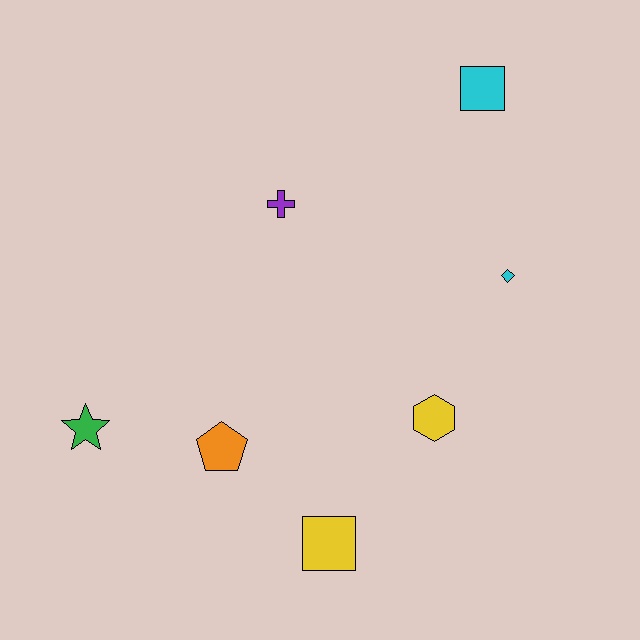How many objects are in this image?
There are 7 objects.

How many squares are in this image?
There are 2 squares.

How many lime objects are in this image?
There are no lime objects.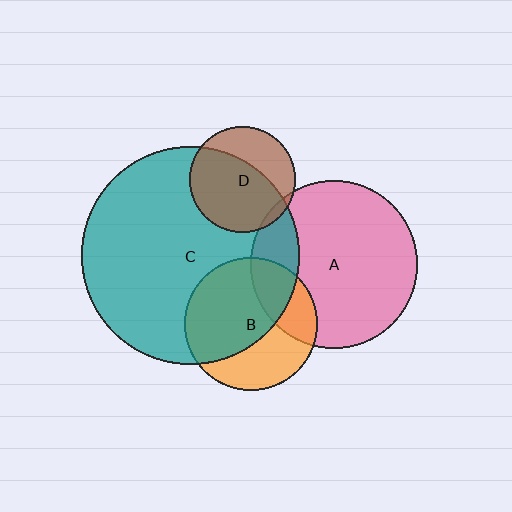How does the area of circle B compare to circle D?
Approximately 1.6 times.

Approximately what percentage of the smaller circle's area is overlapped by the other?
Approximately 20%.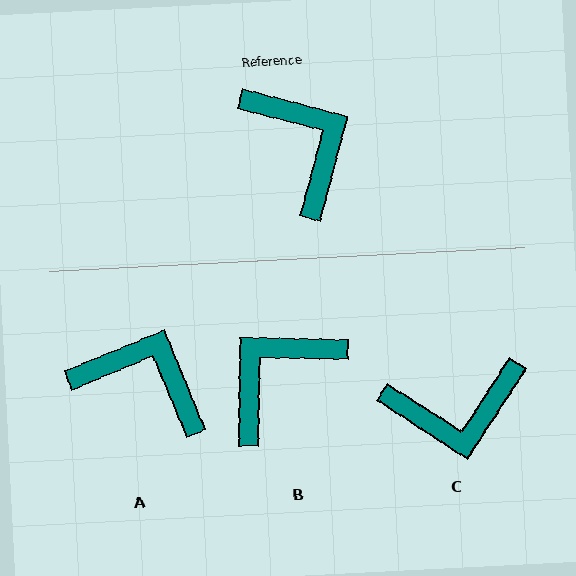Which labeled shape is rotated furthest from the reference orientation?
C, about 108 degrees away.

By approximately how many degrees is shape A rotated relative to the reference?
Approximately 37 degrees counter-clockwise.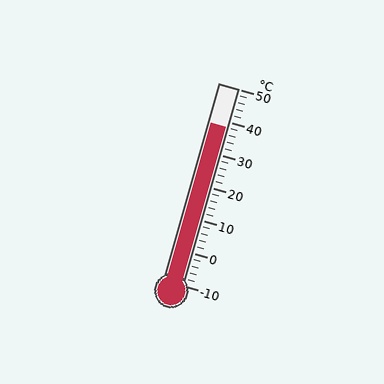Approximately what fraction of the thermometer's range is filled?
The thermometer is filled to approximately 80% of its range.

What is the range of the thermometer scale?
The thermometer scale ranges from -10°C to 50°C.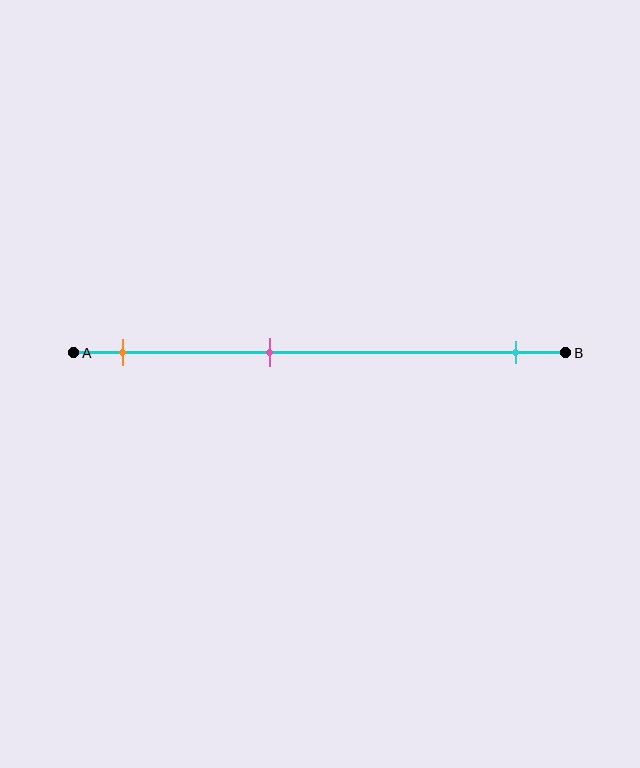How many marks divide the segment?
There are 3 marks dividing the segment.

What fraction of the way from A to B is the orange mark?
The orange mark is approximately 10% (0.1) of the way from A to B.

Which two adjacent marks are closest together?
The orange and pink marks are the closest adjacent pair.